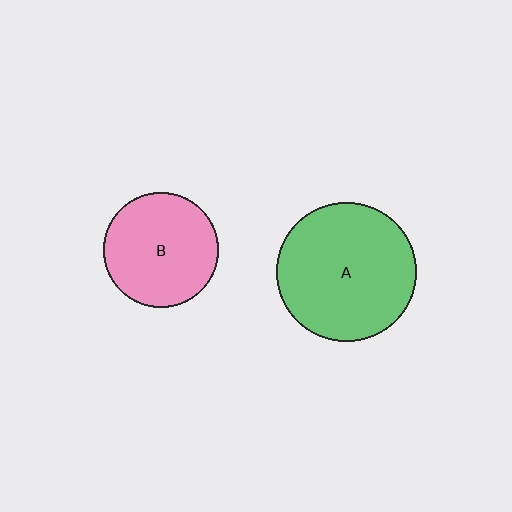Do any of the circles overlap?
No, none of the circles overlap.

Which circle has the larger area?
Circle A (green).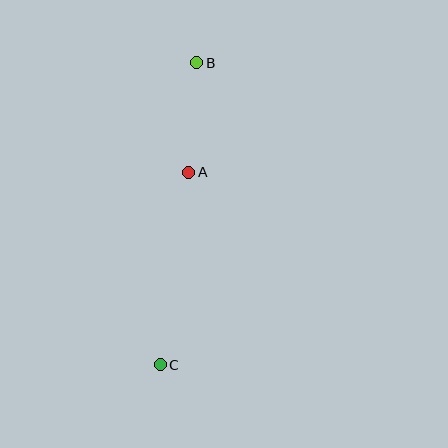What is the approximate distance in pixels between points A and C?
The distance between A and C is approximately 194 pixels.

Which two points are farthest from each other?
Points B and C are farthest from each other.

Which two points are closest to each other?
Points A and B are closest to each other.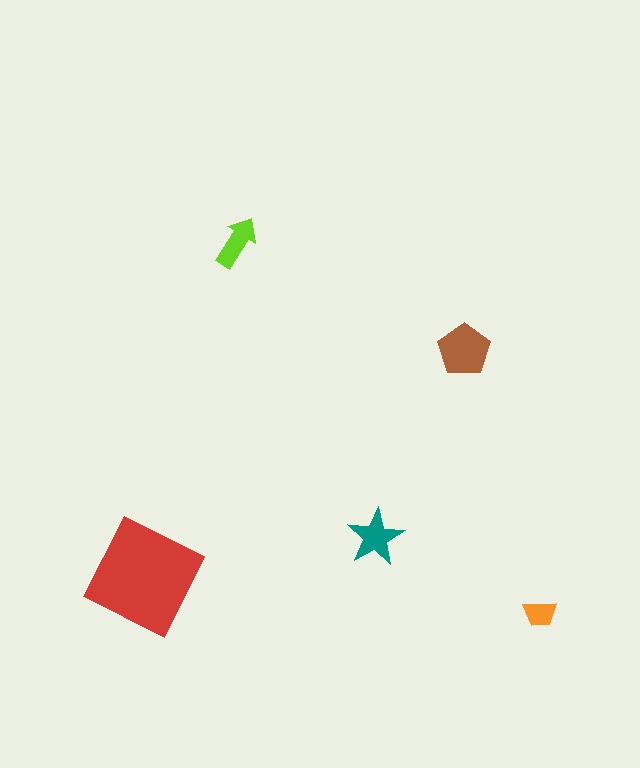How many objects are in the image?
There are 5 objects in the image.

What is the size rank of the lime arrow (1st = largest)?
4th.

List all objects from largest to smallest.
The red diamond, the brown pentagon, the teal star, the lime arrow, the orange trapezoid.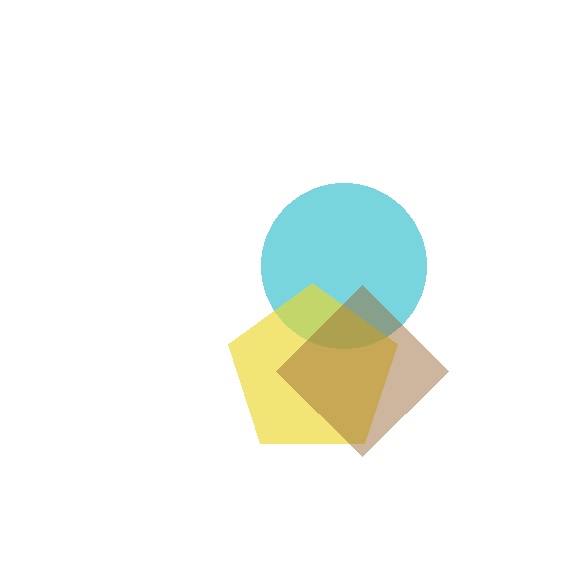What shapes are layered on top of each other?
The layered shapes are: a cyan circle, a yellow pentagon, a brown diamond.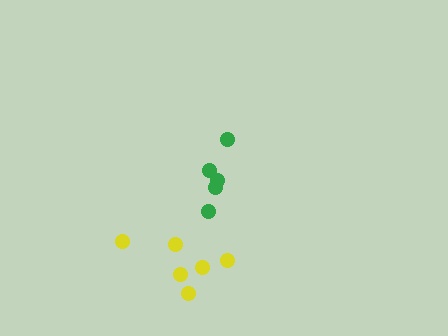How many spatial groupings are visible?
There are 2 spatial groupings.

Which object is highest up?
The green cluster is topmost.